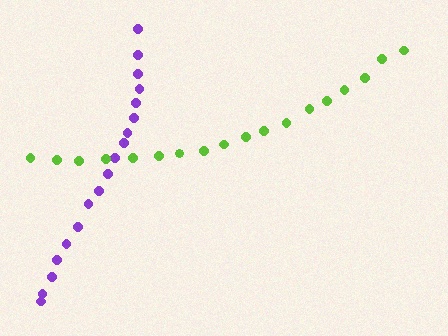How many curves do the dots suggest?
There are 2 distinct paths.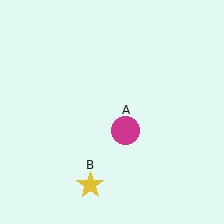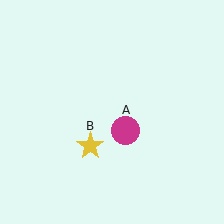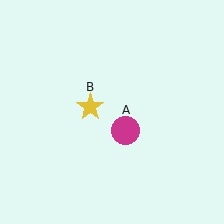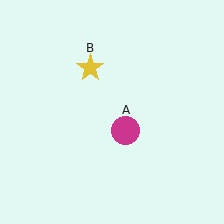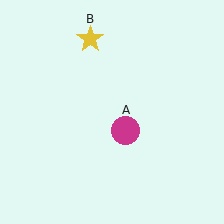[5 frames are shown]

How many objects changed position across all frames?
1 object changed position: yellow star (object B).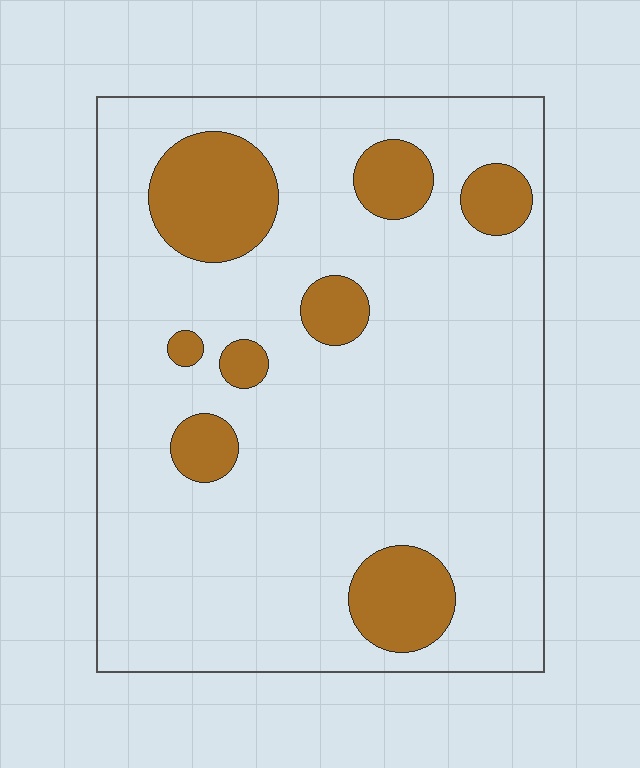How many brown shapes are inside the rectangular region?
8.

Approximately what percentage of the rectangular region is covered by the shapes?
Approximately 15%.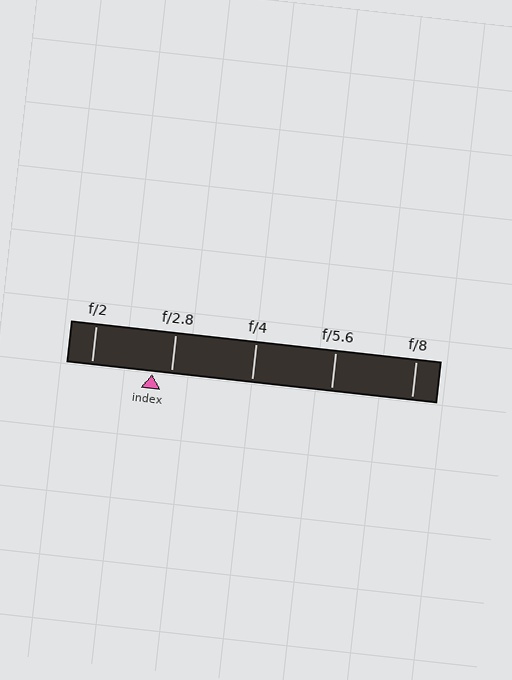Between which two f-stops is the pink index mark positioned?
The index mark is between f/2 and f/2.8.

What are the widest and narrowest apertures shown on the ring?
The widest aperture shown is f/2 and the narrowest is f/8.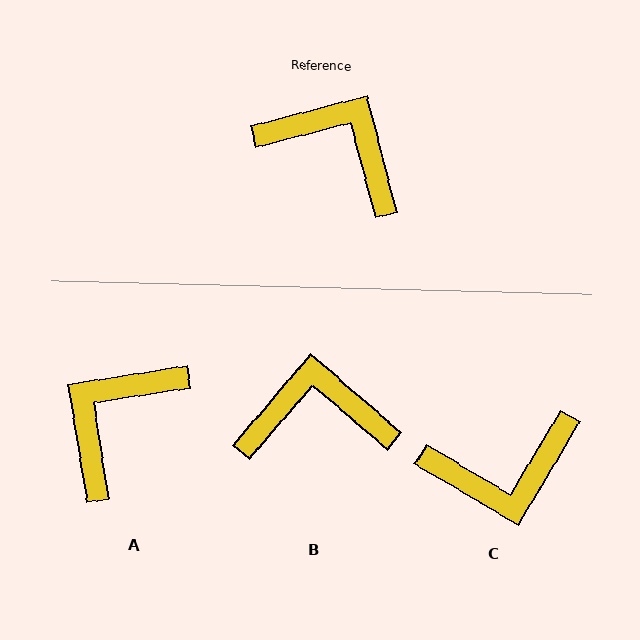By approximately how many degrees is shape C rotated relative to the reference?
Approximately 135 degrees clockwise.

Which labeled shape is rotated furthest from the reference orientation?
C, about 135 degrees away.